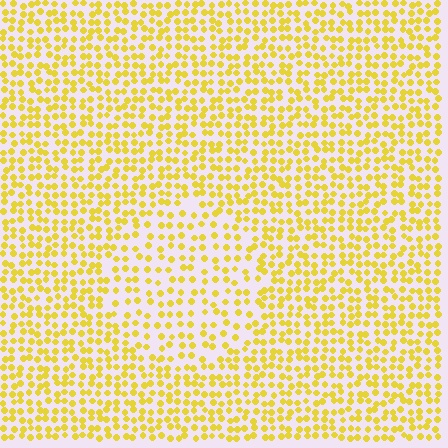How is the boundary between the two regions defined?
The boundary is defined by a change in element density (approximately 1.6x ratio). All elements are the same color, size, and shape.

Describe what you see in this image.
The image contains small yellow elements arranged at two different densities. A circle-shaped region is visible where the elements are less densely packed than the surrounding area.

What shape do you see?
I see a circle.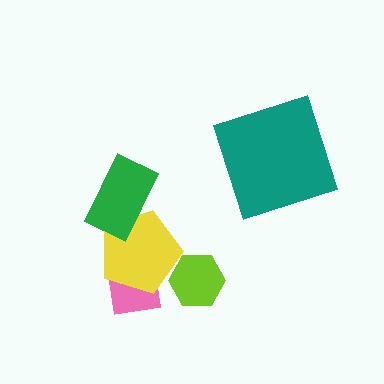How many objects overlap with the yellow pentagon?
3 objects overlap with the yellow pentagon.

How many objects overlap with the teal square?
0 objects overlap with the teal square.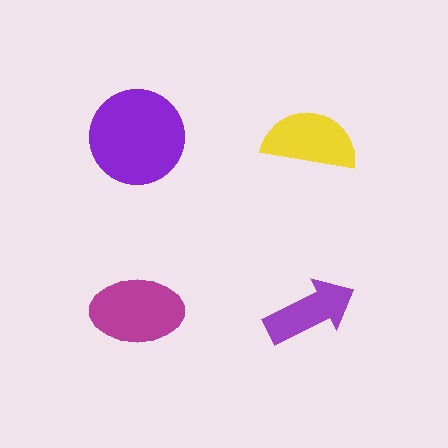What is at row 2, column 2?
A purple arrow.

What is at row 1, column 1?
A purple circle.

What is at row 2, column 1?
A magenta ellipse.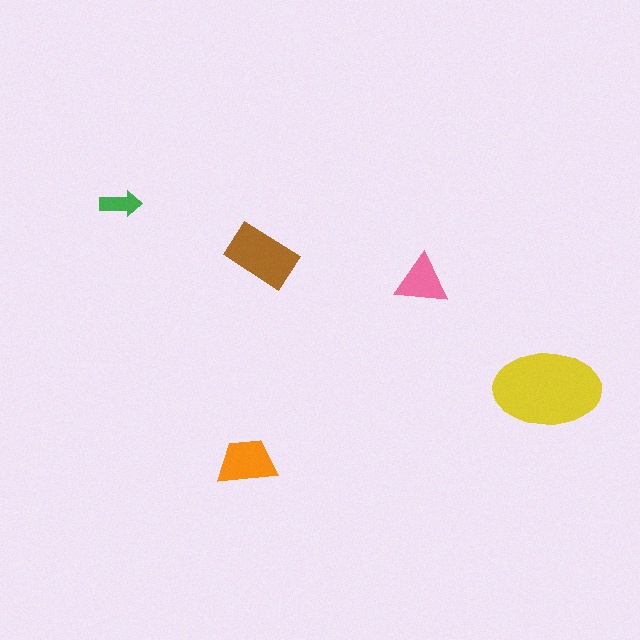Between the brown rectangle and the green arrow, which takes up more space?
The brown rectangle.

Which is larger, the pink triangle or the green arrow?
The pink triangle.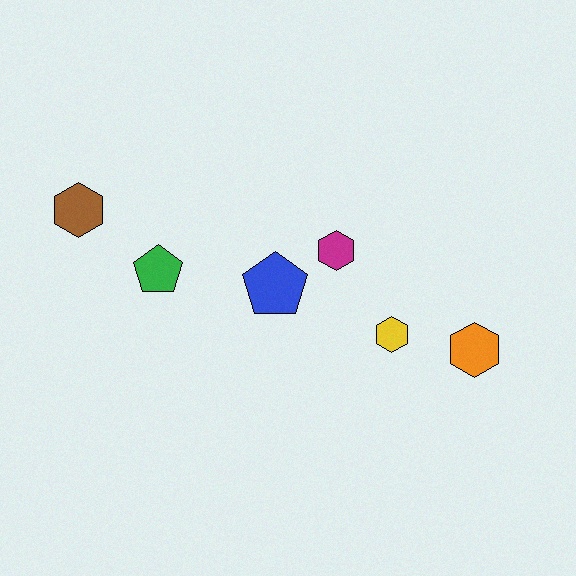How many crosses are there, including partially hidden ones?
There are no crosses.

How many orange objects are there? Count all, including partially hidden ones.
There is 1 orange object.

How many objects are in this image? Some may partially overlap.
There are 6 objects.